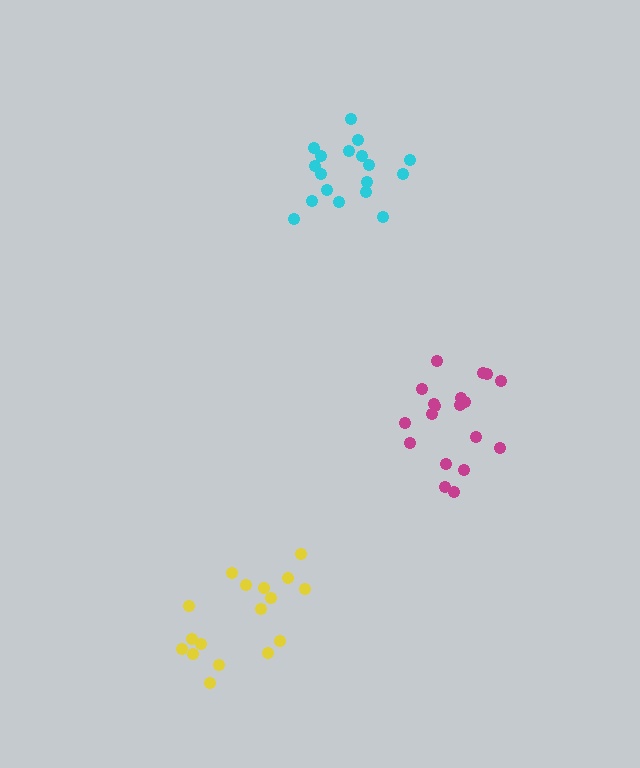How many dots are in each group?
Group 1: 18 dots, Group 2: 19 dots, Group 3: 17 dots (54 total).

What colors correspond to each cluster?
The clusters are colored: cyan, magenta, yellow.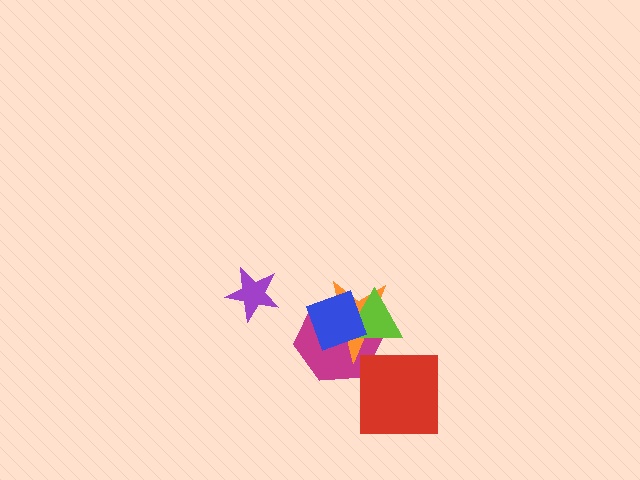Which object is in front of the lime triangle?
The blue diamond is in front of the lime triangle.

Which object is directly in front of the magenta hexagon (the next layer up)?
The orange star is directly in front of the magenta hexagon.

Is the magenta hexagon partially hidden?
Yes, it is partially covered by another shape.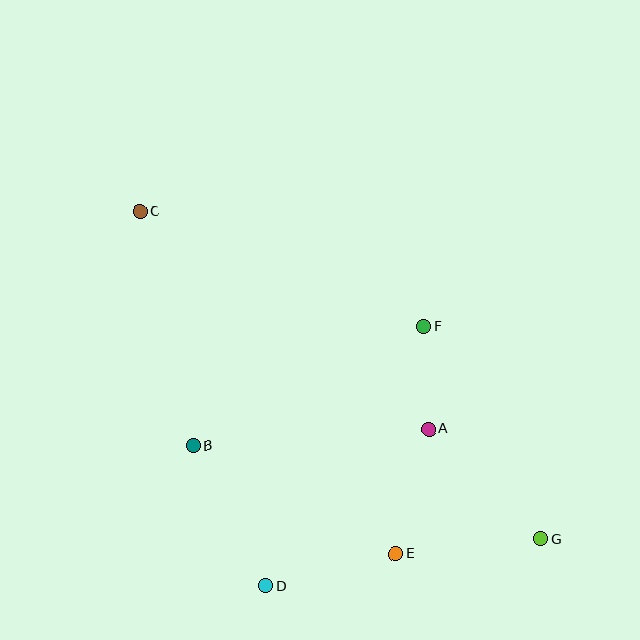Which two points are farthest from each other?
Points C and G are farthest from each other.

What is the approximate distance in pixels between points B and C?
The distance between B and C is approximately 240 pixels.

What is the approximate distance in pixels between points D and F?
The distance between D and F is approximately 304 pixels.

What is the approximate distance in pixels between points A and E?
The distance between A and E is approximately 129 pixels.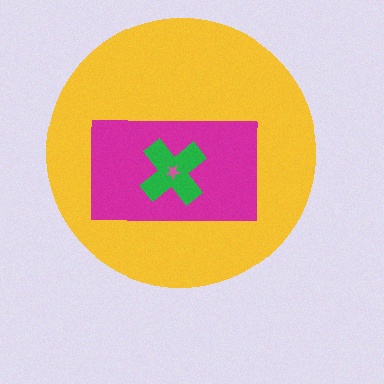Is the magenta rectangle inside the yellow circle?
Yes.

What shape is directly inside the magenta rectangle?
The green cross.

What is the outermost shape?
The yellow circle.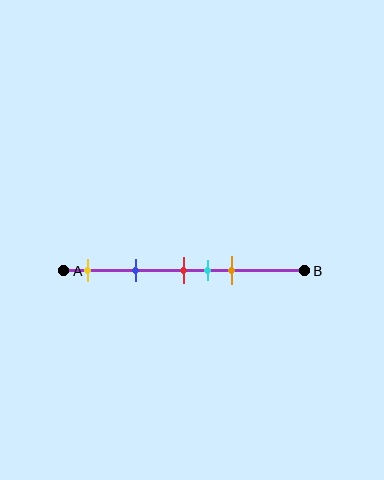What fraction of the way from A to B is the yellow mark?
The yellow mark is approximately 10% (0.1) of the way from A to B.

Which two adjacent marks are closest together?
The red and cyan marks are the closest adjacent pair.